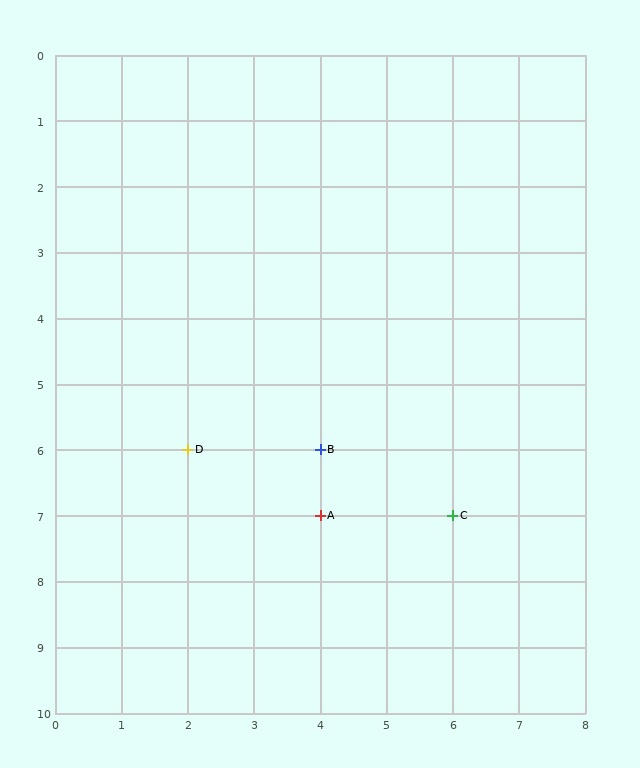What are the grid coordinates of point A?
Point A is at grid coordinates (4, 7).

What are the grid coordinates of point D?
Point D is at grid coordinates (2, 6).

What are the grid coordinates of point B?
Point B is at grid coordinates (4, 6).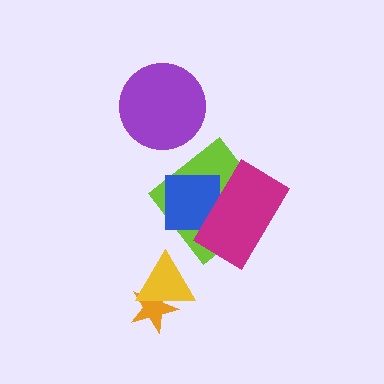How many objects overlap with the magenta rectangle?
2 objects overlap with the magenta rectangle.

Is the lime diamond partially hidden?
Yes, it is partially covered by another shape.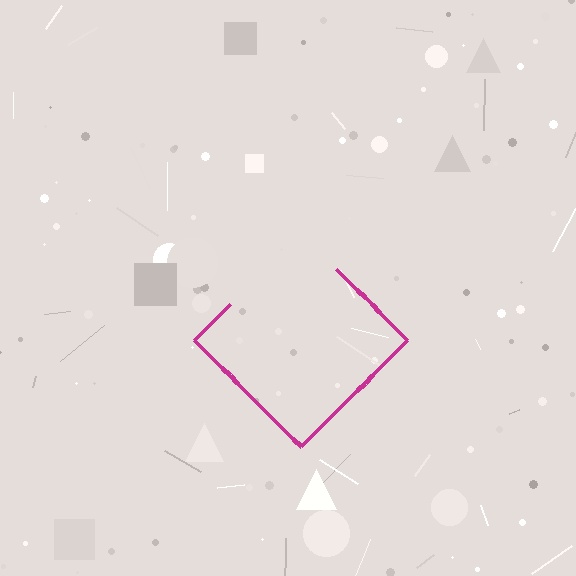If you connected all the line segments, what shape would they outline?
They would outline a diamond.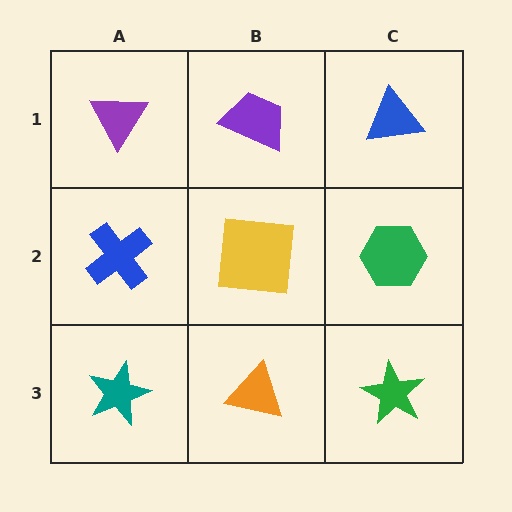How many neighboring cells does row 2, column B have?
4.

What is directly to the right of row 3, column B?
A green star.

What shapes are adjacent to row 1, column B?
A yellow square (row 2, column B), a purple triangle (row 1, column A), a blue triangle (row 1, column C).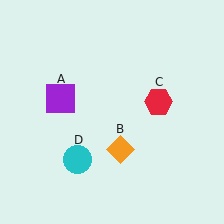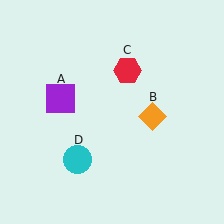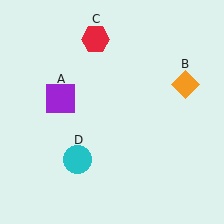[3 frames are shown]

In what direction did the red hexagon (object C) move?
The red hexagon (object C) moved up and to the left.